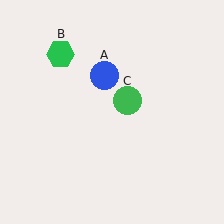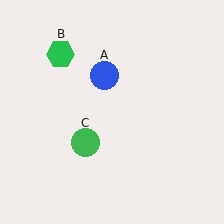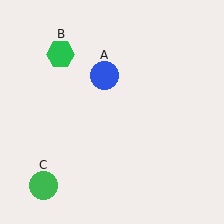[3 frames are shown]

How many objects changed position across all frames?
1 object changed position: green circle (object C).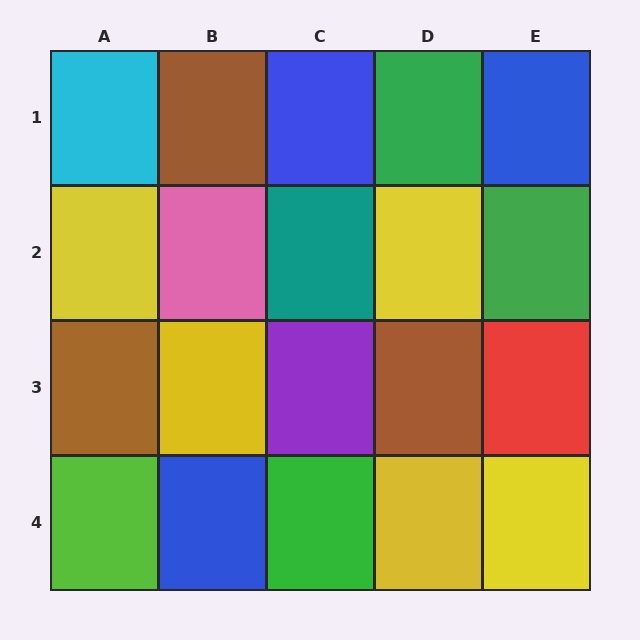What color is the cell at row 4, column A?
Lime.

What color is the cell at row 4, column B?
Blue.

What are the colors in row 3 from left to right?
Brown, yellow, purple, brown, red.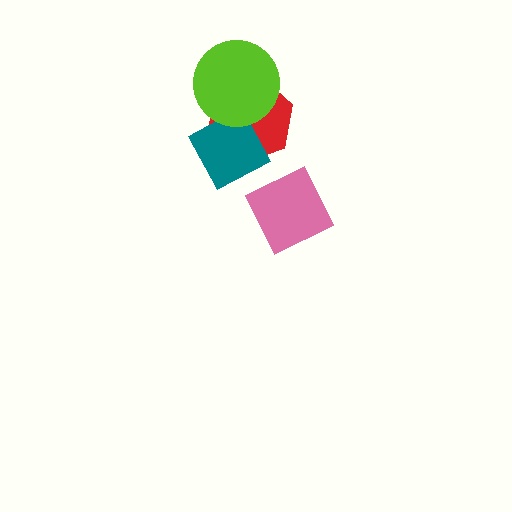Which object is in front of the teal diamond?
The lime circle is in front of the teal diamond.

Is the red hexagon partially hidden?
Yes, it is partially covered by another shape.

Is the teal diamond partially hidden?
Yes, it is partially covered by another shape.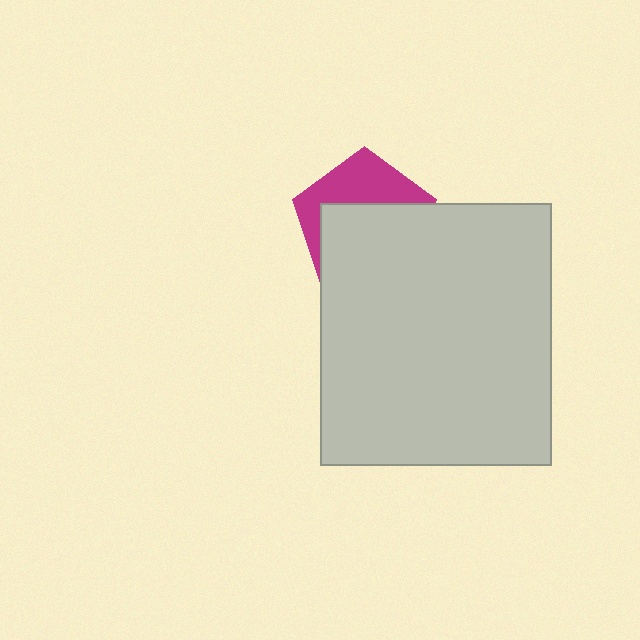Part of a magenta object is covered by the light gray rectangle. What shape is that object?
It is a pentagon.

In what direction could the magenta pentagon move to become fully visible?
The magenta pentagon could move up. That would shift it out from behind the light gray rectangle entirely.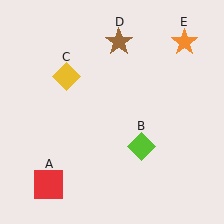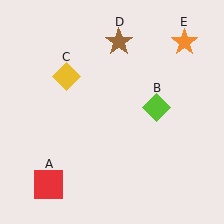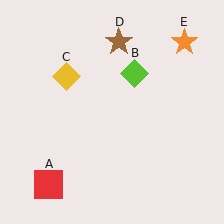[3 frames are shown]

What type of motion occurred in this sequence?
The lime diamond (object B) rotated counterclockwise around the center of the scene.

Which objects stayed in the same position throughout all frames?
Red square (object A) and yellow diamond (object C) and brown star (object D) and orange star (object E) remained stationary.